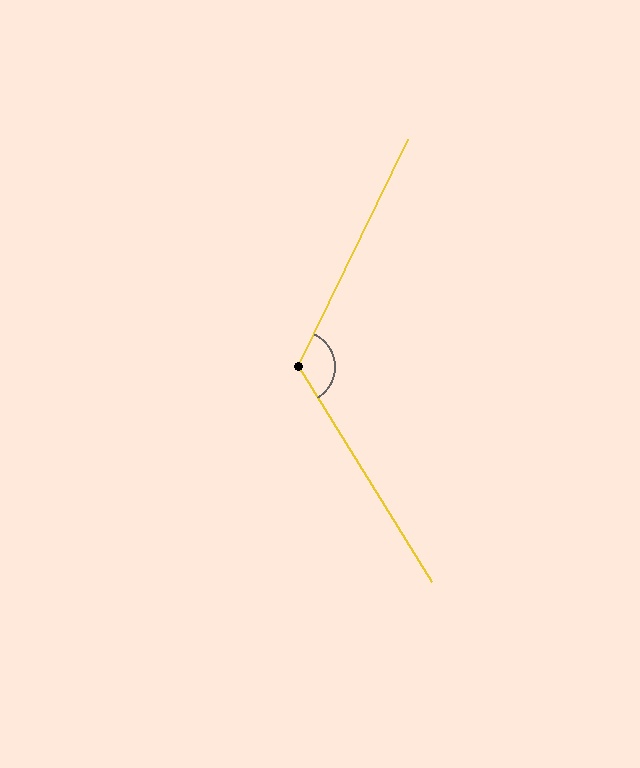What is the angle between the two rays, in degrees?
Approximately 123 degrees.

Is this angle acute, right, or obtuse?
It is obtuse.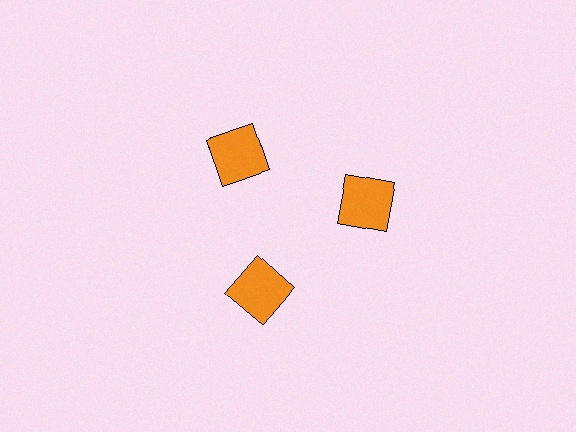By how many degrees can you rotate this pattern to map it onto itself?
The pattern maps onto itself every 120 degrees of rotation.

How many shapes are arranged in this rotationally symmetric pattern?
There are 3 shapes, arranged in 3 groups of 1.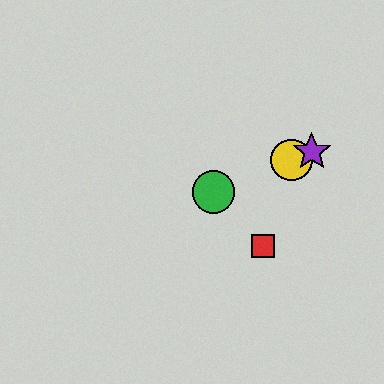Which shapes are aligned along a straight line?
The blue circle, the green circle, the yellow circle, the purple star are aligned along a straight line.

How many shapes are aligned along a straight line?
4 shapes (the blue circle, the green circle, the yellow circle, the purple star) are aligned along a straight line.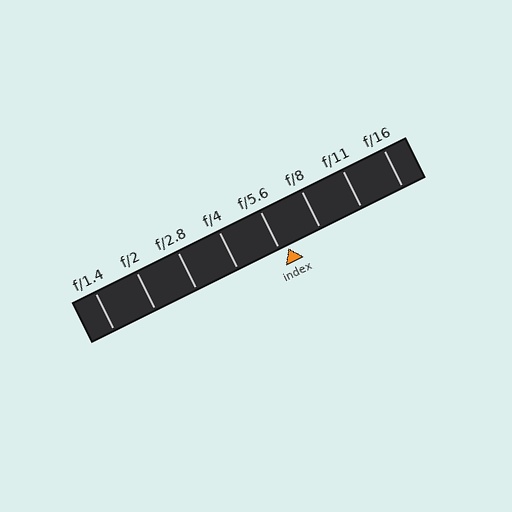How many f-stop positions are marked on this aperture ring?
There are 8 f-stop positions marked.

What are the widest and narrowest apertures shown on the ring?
The widest aperture shown is f/1.4 and the narrowest is f/16.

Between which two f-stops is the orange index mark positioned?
The index mark is between f/5.6 and f/8.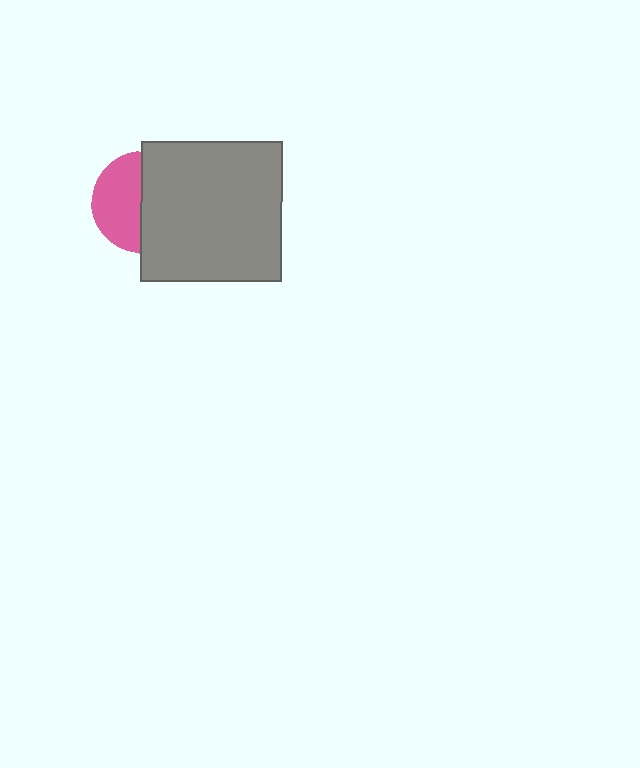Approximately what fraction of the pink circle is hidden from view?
Roughly 53% of the pink circle is hidden behind the gray square.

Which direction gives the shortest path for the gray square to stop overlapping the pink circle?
Moving right gives the shortest separation.